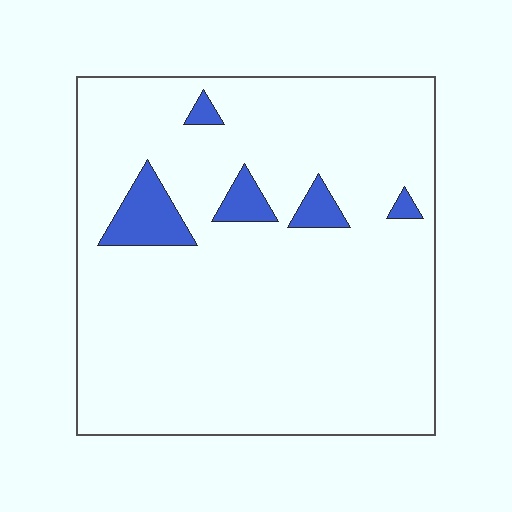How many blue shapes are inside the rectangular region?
5.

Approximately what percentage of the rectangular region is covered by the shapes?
Approximately 5%.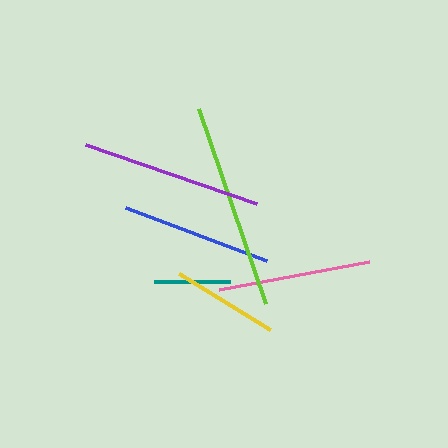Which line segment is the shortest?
The teal line is the shortest at approximately 76 pixels.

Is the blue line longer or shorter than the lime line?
The lime line is longer than the blue line.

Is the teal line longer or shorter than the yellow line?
The yellow line is longer than the teal line.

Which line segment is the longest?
The lime line is the longest at approximately 206 pixels.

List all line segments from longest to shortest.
From longest to shortest: lime, purple, pink, blue, yellow, teal.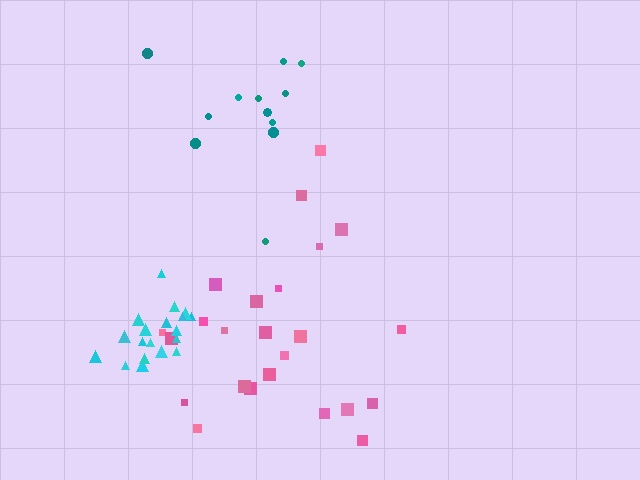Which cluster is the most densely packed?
Cyan.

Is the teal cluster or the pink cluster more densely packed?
Pink.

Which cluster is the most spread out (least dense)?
Teal.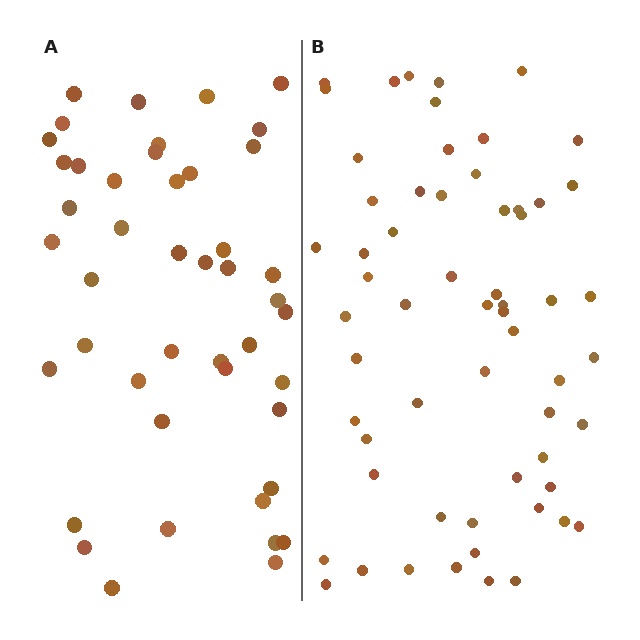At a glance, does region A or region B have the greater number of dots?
Region B (the right region) has more dots.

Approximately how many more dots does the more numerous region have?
Region B has approximately 15 more dots than region A.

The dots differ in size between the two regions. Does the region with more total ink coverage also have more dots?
No. Region A has more total ink coverage because its dots are larger, but region B actually contains more individual dots. Total area can be misleading — the number of items is what matters here.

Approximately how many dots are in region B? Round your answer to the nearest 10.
About 60 dots.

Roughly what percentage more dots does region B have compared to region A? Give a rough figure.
About 35% more.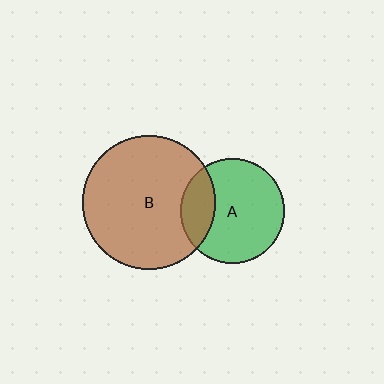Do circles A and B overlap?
Yes.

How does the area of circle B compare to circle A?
Approximately 1.6 times.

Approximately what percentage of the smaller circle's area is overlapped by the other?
Approximately 25%.